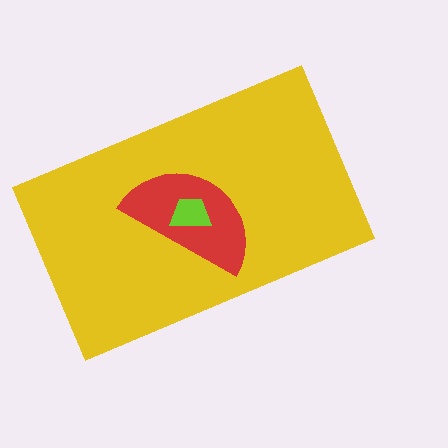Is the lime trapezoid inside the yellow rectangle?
Yes.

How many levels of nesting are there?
3.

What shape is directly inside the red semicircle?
The lime trapezoid.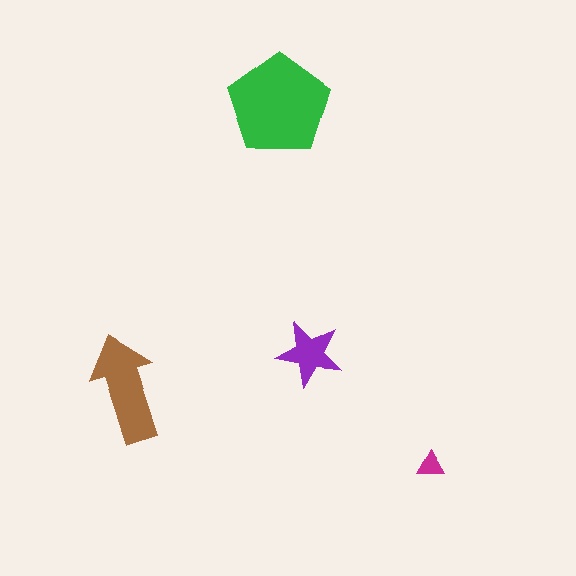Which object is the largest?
The green pentagon.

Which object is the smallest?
The magenta triangle.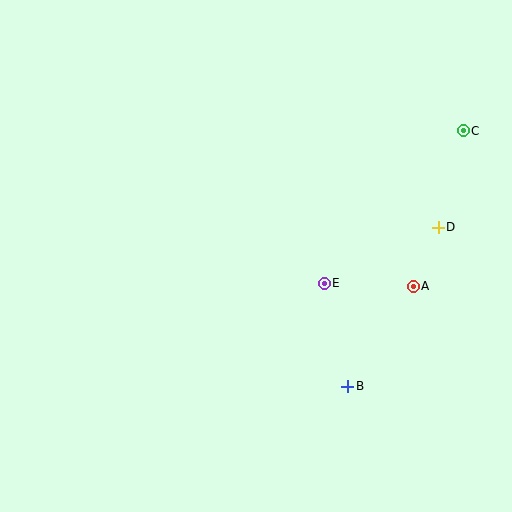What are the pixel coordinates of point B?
Point B is at (348, 386).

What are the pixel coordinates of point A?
Point A is at (413, 286).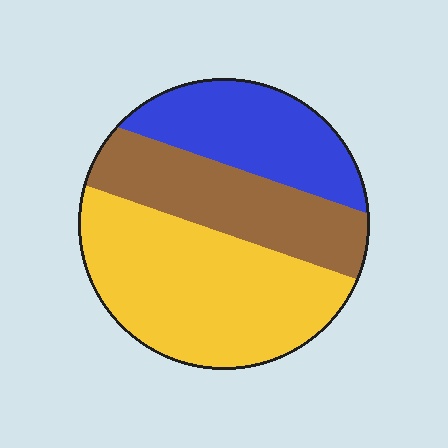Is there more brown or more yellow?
Yellow.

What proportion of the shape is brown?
Brown covers roughly 30% of the shape.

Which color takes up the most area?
Yellow, at roughly 45%.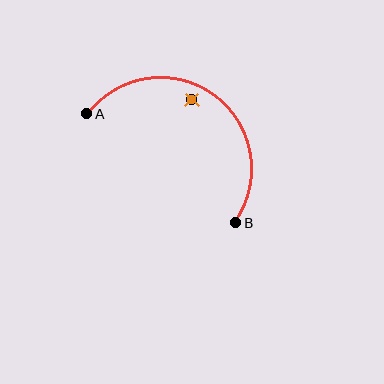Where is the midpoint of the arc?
The arc midpoint is the point on the curve farthest from the straight line joining A and B. It sits above and to the right of that line.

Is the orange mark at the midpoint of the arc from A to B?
No — the orange mark does not lie on the arc at all. It sits slightly inside the curve.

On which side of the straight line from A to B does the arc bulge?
The arc bulges above and to the right of the straight line connecting A and B.